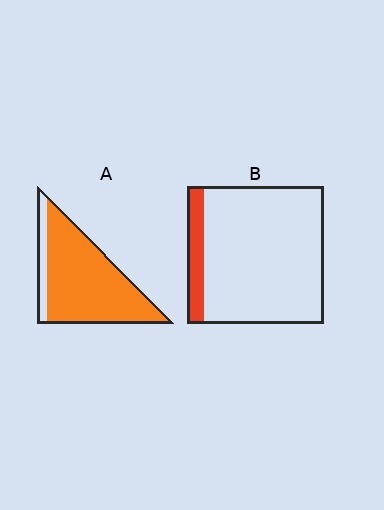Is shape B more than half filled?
No.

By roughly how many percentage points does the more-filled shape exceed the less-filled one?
By roughly 75 percentage points (A over B).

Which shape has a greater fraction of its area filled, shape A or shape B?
Shape A.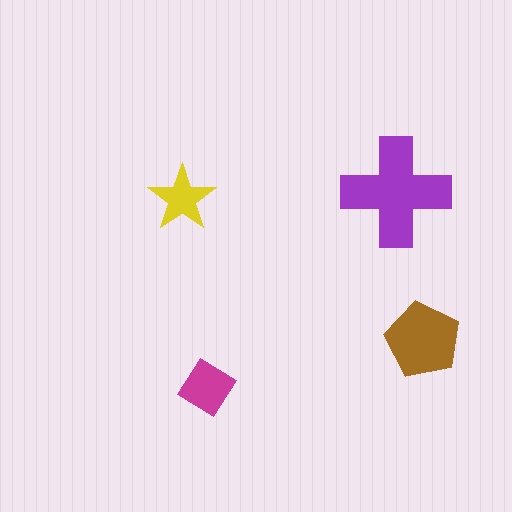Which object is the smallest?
The yellow star.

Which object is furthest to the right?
The brown pentagon is rightmost.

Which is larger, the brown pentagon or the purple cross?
The purple cross.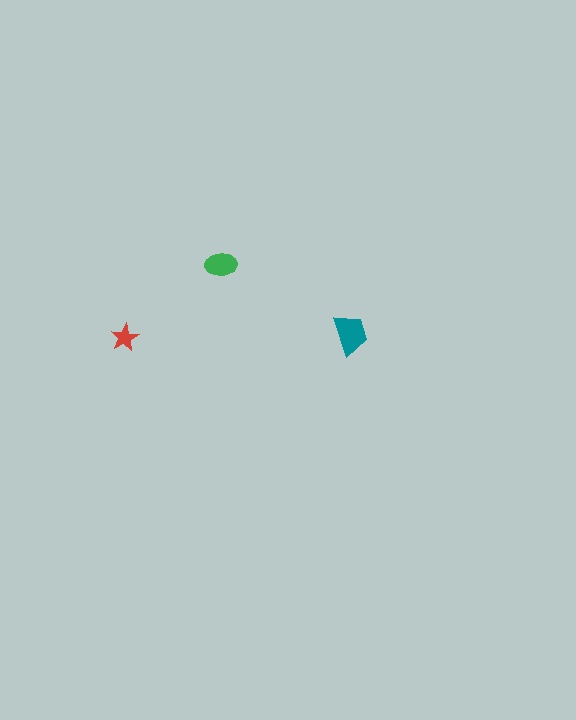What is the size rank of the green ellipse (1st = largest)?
2nd.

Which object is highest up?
The green ellipse is topmost.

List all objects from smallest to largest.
The red star, the green ellipse, the teal trapezoid.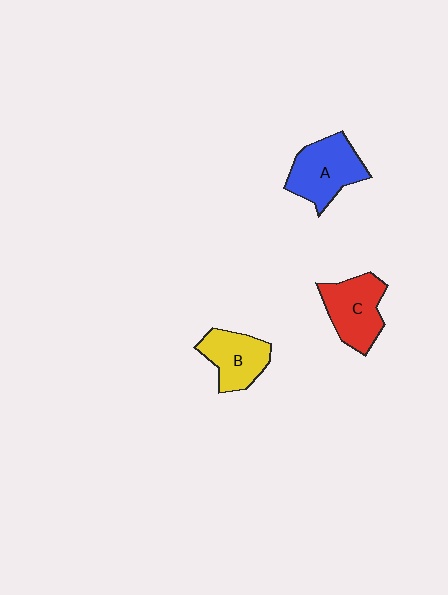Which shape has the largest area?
Shape A (blue).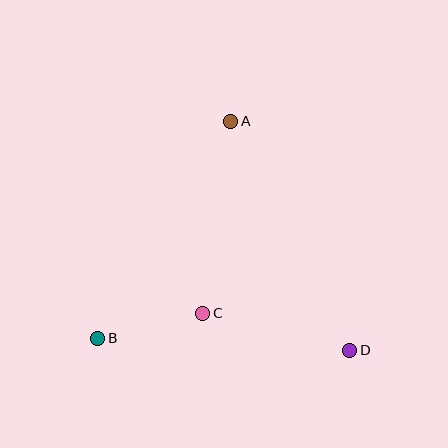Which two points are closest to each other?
Points B and C are closest to each other.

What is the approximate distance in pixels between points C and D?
The distance between C and D is approximately 152 pixels.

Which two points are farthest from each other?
Points A and D are farthest from each other.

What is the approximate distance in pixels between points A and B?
The distance between A and B is approximately 255 pixels.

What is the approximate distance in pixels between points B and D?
The distance between B and D is approximately 253 pixels.